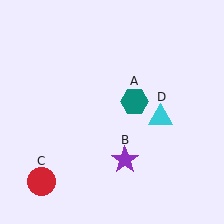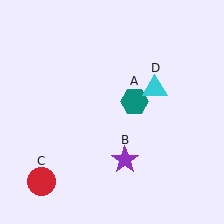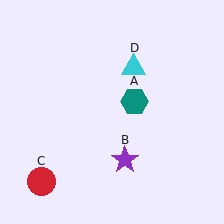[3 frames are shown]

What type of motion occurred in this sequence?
The cyan triangle (object D) rotated counterclockwise around the center of the scene.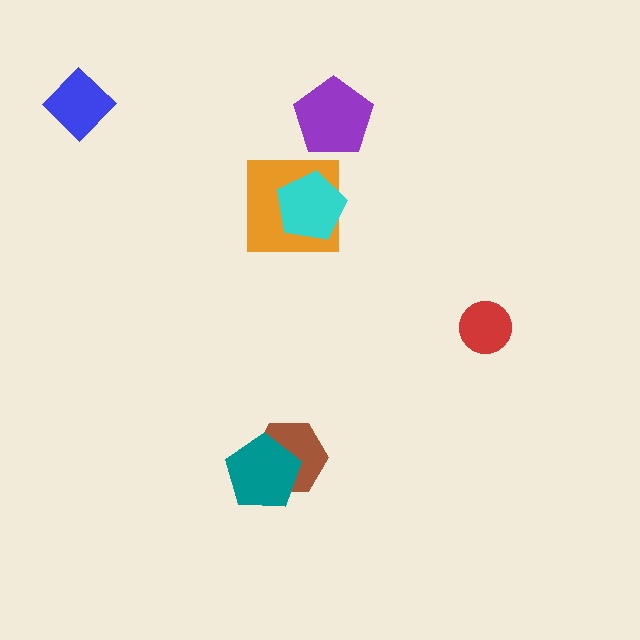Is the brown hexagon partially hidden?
Yes, it is partially covered by another shape.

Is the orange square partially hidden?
Yes, it is partially covered by another shape.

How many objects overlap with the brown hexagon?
1 object overlaps with the brown hexagon.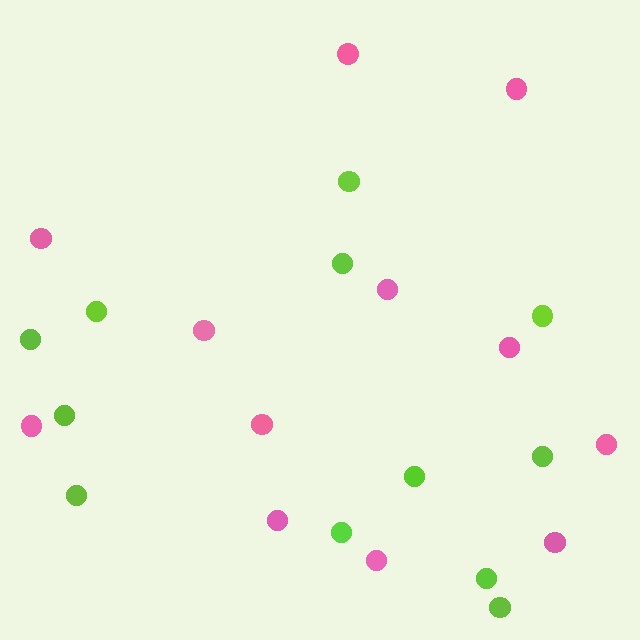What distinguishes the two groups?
There are 2 groups: one group of lime circles (12) and one group of pink circles (12).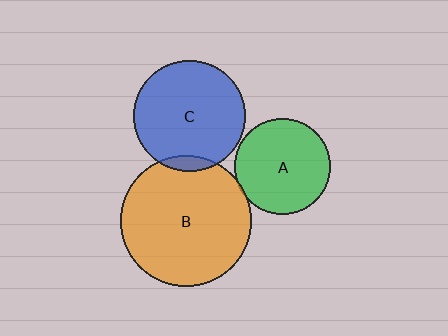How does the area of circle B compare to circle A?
Approximately 1.9 times.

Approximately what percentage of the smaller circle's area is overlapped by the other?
Approximately 5%.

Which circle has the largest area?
Circle B (orange).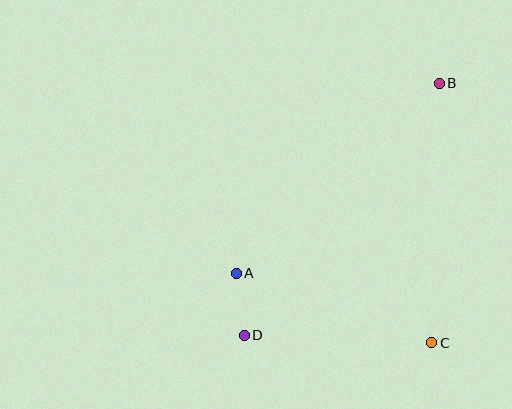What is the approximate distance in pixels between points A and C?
The distance between A and C is approximately 207 pixels.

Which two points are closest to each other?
Points A and D are closest to each other.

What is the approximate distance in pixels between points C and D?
The distance between C and D is approximately 187 pixels.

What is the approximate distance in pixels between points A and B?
The distance between A and B is approximately 278 pixels.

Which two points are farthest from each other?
Points B and D are farthest from each other.